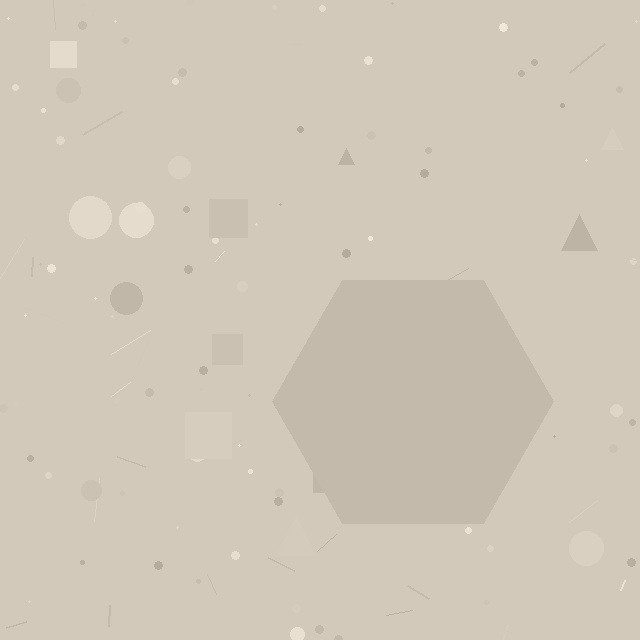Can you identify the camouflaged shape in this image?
The camouflaged shape is a hexagon.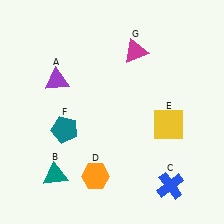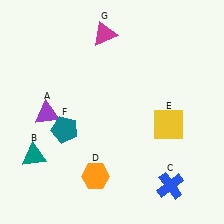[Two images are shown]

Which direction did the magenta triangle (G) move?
The magenta triangle (G) moved left.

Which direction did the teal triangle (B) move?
The teal triangle (B) moved left.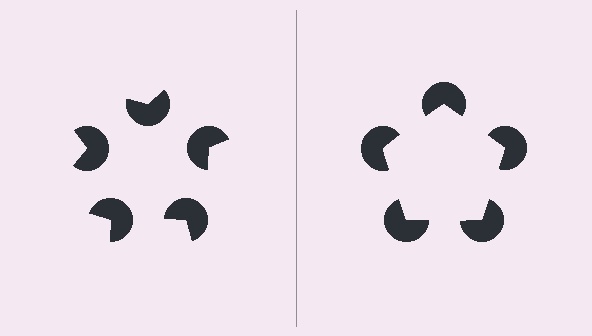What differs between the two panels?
The pac-man discs are positioned identically on both sides; only the wedge orientations differ. On the right they align to a pentagon; on the left they are misaligned.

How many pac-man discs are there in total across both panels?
10 — 5 on each side.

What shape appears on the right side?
An illusory pentagon.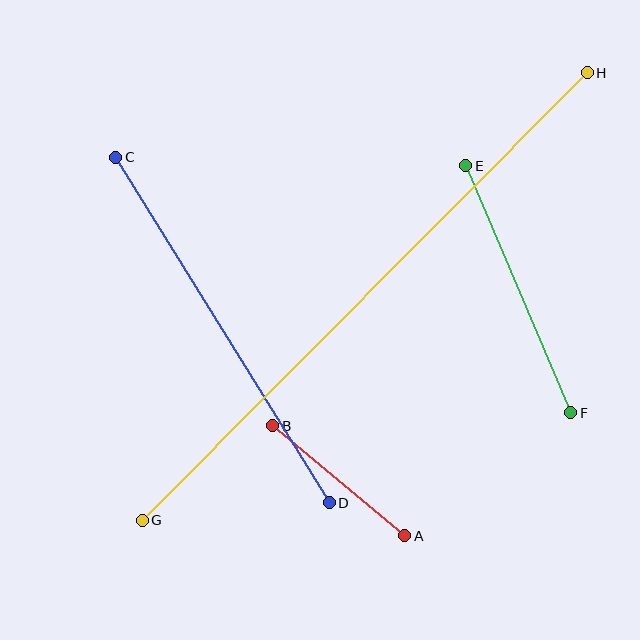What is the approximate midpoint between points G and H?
The midpoint is at approximately (365, 296) pixels.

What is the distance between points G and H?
The distance is approximately 631 pixels.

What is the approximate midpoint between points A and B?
The midpoint is at approximately (339, 481) pixels.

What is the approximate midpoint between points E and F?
The midpoint is at approximately (518, 289) pixels.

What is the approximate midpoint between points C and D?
The midpoint is at approximately (222, 330) pixels.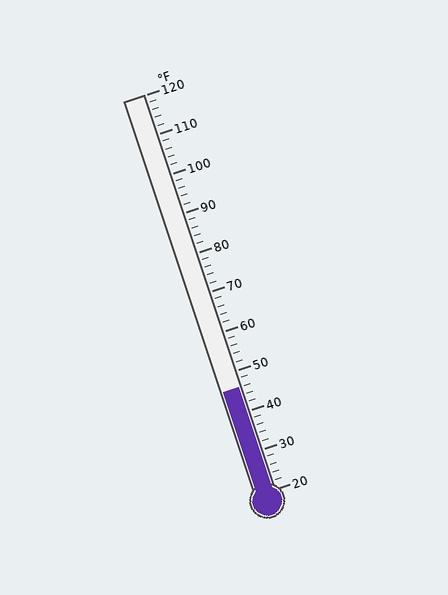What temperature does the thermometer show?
The thermometer shows approximately 46°F.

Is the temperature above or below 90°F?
The temperature is below 90°F.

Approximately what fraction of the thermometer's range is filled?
The thermometer is filled to approximately 25% of its range.